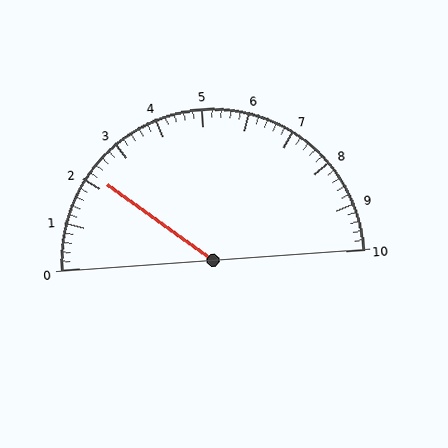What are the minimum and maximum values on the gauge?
The gauge ranges from 0 to 10.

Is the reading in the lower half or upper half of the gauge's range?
The reading is in the lower half of the range (0 to 10).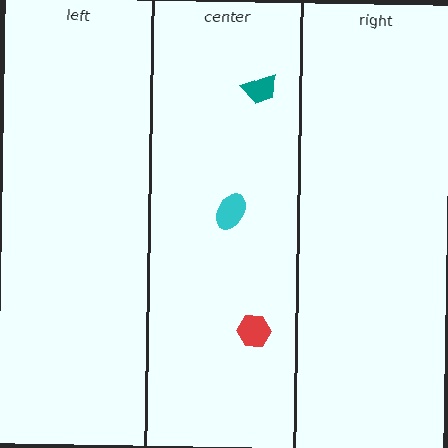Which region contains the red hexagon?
The center region.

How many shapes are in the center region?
3.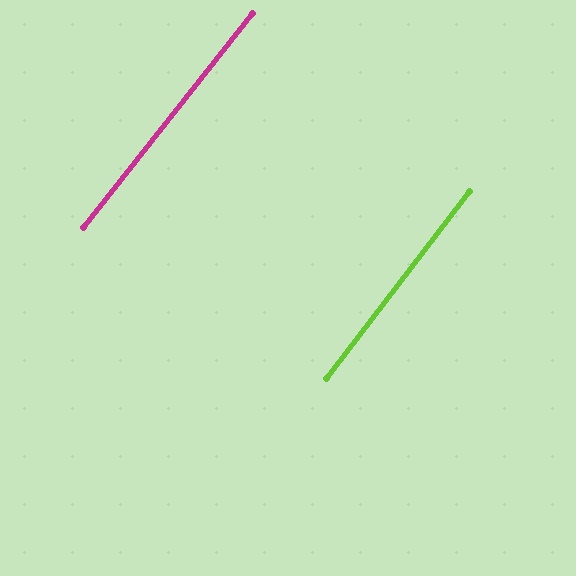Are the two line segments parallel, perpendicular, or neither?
Parallel — their directions differ by only 0.8°.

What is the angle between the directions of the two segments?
Approximately 1 degree.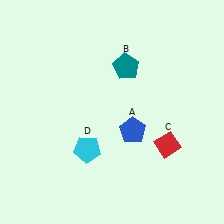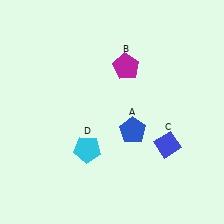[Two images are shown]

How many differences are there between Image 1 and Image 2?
There are 2 differences between the two images.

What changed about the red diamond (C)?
In Image 1, C is red. In Image 2, it changed to blue.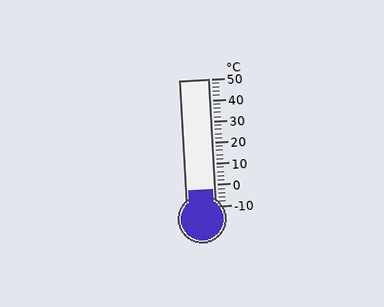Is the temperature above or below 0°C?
The temperature is below 0°C.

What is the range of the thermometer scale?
The thermometer scale ranges from -10°C to 50°C.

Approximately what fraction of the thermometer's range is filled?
The thermometer is filled to approximately 15% of its range.